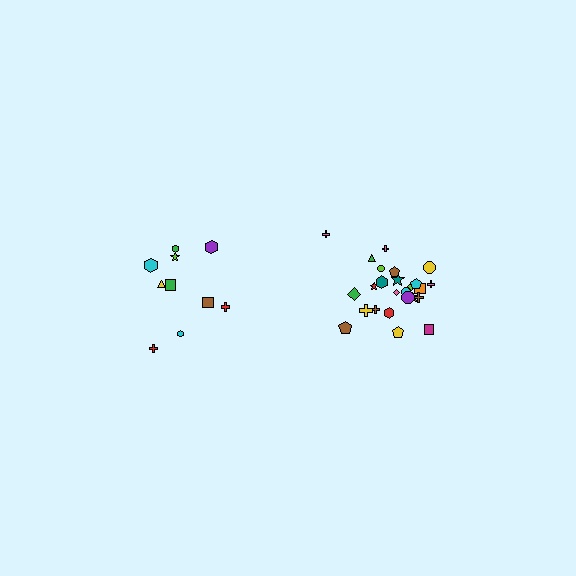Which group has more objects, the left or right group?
The right group.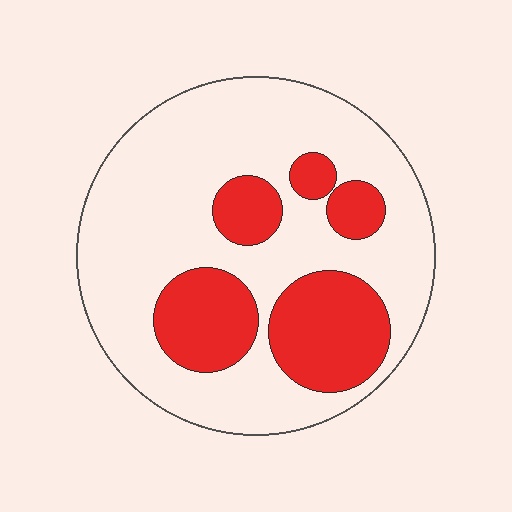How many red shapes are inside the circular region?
5.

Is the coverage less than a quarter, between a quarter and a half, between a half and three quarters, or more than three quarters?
Between a quarter and a half.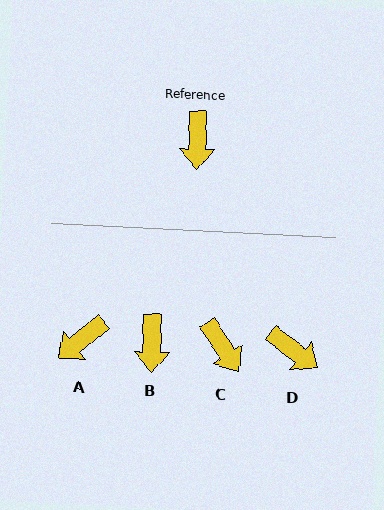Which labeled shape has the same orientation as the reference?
B.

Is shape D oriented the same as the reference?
No, it is off by about 53 degrees.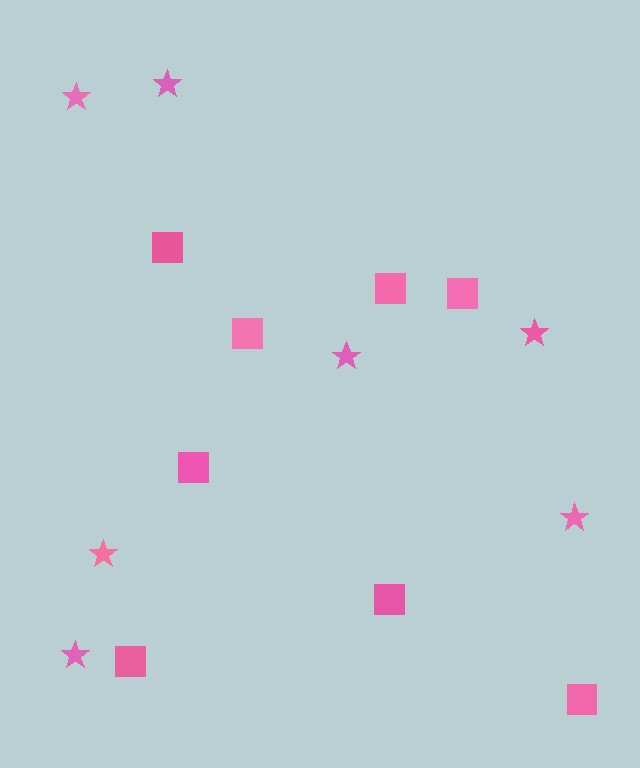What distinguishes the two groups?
There are 2 groups: one group of stars (7) and one group of squares (8).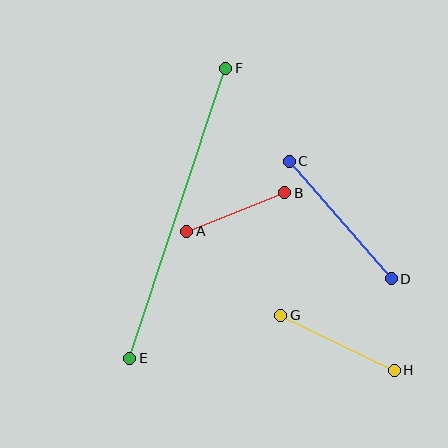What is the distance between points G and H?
The distance is approximately 126 pixels.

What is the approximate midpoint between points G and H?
The midpoint is at approximately (337, 343) pixels.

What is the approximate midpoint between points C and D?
The midpoint is at approximately (340, 220) pixels.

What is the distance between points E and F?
The distance is approximately 305 pixels.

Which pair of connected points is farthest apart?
Points E and F are farthest apart.